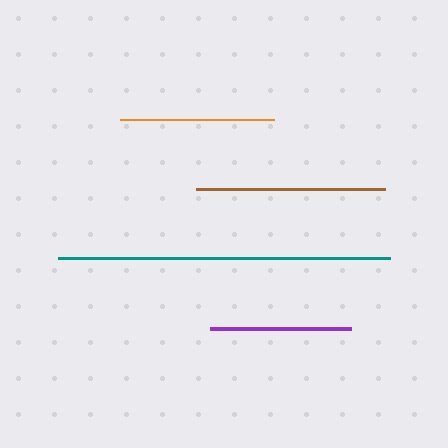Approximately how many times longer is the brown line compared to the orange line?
The brown line is approximately 1.2 times the length of the orange line.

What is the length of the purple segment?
The purple segment is approximately 141 pixels long.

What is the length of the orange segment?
The orange segment is approximately 154 pixels long.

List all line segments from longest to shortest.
From longest to shortest: teal, brown, orange, purple.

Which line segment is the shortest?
The purple line is the shortest at approximately 141 pixels.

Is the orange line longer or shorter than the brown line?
The brown line is longer than the orange line.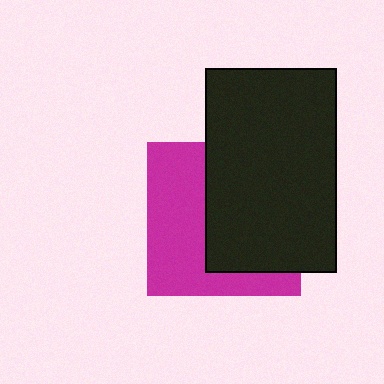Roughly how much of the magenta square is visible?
About half of it is visible (roughly 47%).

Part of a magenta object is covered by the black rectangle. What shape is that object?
It is a square.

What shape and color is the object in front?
The object in front is a black rectangle.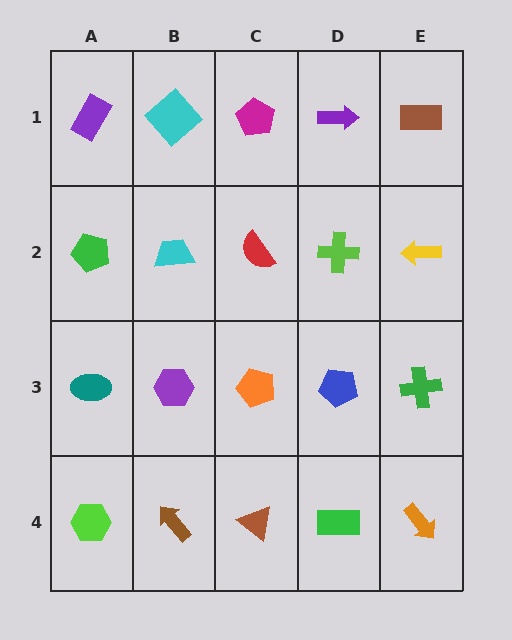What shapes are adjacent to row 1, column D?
A lime cross (row 2, column D), a magenta pentagon (row 1, column C), a brown rectangle (row 1, column E).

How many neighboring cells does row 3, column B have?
4.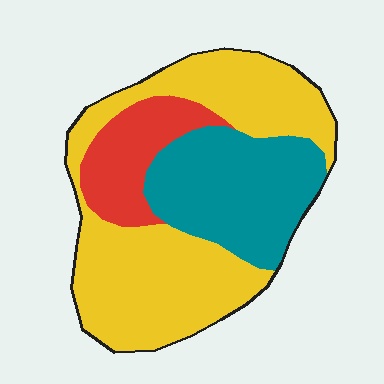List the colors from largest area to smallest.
From largest to smallest: yellow, teal, red.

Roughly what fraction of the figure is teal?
Teal takes up about one third (1/3) of the figure.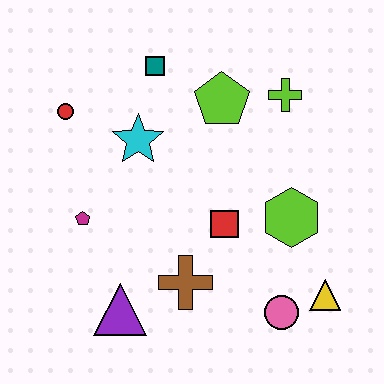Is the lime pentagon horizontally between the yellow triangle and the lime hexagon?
No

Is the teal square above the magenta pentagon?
Yes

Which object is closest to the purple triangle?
The brown cross is closest to the purple triangle.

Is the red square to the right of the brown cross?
Yes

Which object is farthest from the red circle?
The yellow triangle is farthest from the red circle.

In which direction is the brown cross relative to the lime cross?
The brown cross is below the lime cross.